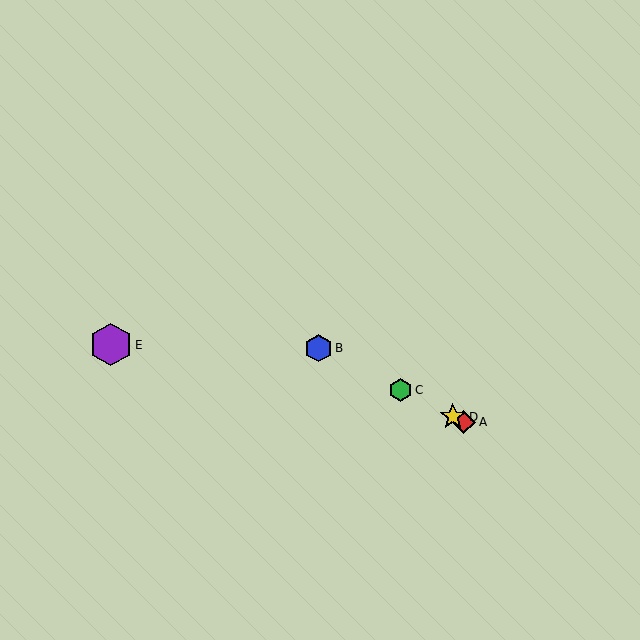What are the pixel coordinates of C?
Object C is at (401, 390).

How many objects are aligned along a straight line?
4 objects (A, B, C, D) are aligned along a straight line.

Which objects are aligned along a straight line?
Objects A, B, C, D are aligned along a straight line.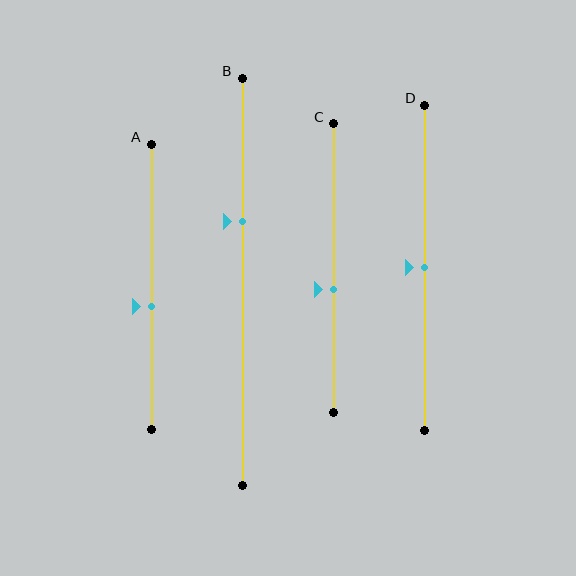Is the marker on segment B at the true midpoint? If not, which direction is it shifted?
No, the marker on segment B is shifted upward by about 15% of the segment length.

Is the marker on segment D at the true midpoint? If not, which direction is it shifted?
Yes, the marker on segment D is at the true midpoint.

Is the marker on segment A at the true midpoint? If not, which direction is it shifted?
No, the marker on segment A is shifted downward by about 7% of the segment length.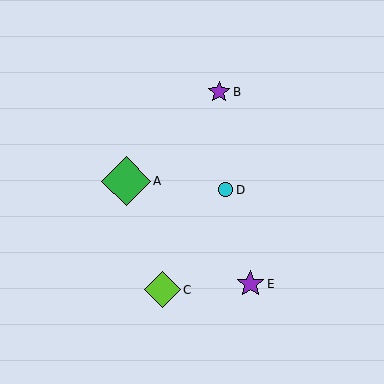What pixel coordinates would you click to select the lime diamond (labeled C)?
Click at (162, 290) to select the lime diamond C.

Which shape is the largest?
The green diamond (labeled A) is the largest.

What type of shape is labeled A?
Shape A is a green diamond.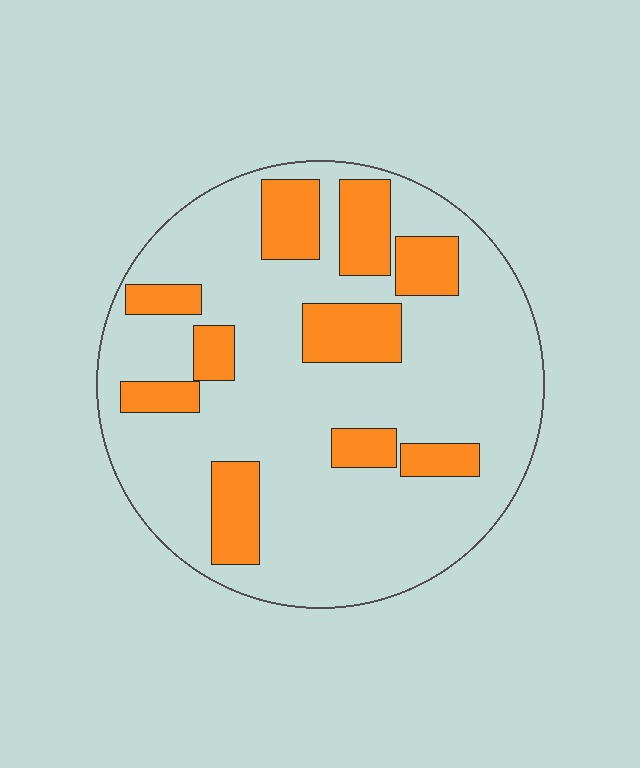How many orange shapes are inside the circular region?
10.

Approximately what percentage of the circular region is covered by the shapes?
Approximately 25%.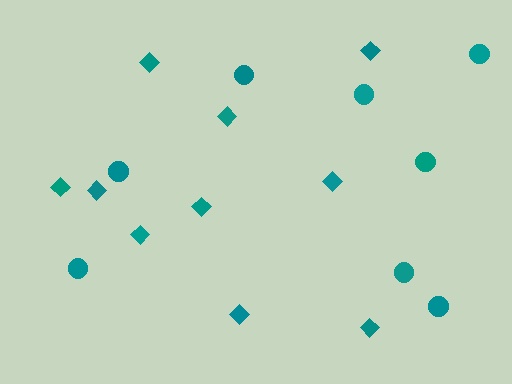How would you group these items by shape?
There are 2 groups: one group of diamonds (10) and one group of circles (8).